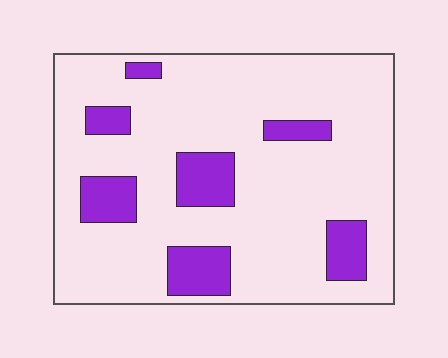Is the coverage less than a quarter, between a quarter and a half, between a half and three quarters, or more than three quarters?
Less than a quarter.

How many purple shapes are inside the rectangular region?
7.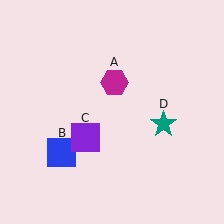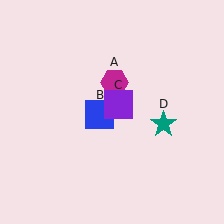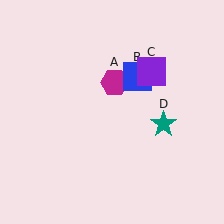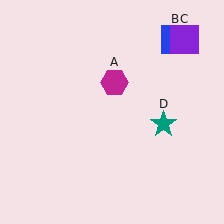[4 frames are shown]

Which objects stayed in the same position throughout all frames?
Magenta hexagon (object A) and teal star (object D) remained stationary.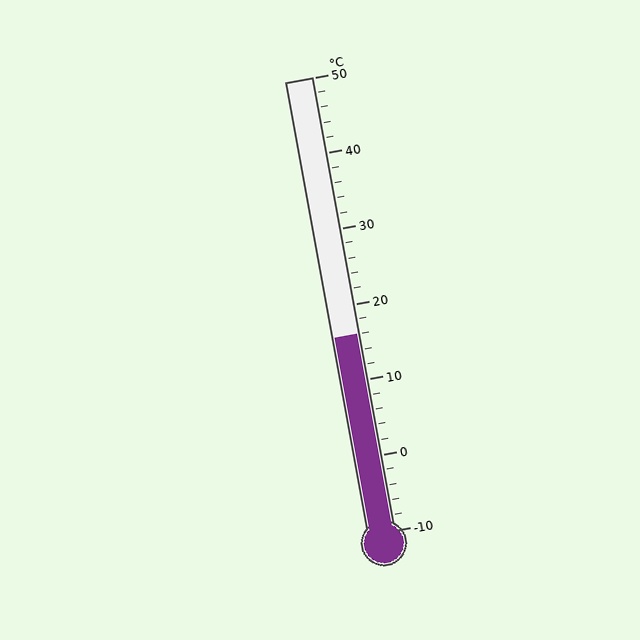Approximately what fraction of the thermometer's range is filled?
The thermometer is filled to approximately 45% of its range.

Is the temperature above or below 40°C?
The temperature is below 40°C.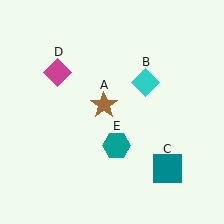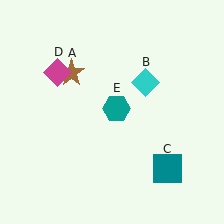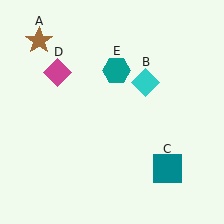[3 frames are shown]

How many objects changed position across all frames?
2 objects changed position: brown star (object A), teal hexagon (object E).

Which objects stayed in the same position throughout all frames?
Cyan diamond (object B) and teal square (object C) and magenta diamond (object D) remained stationary.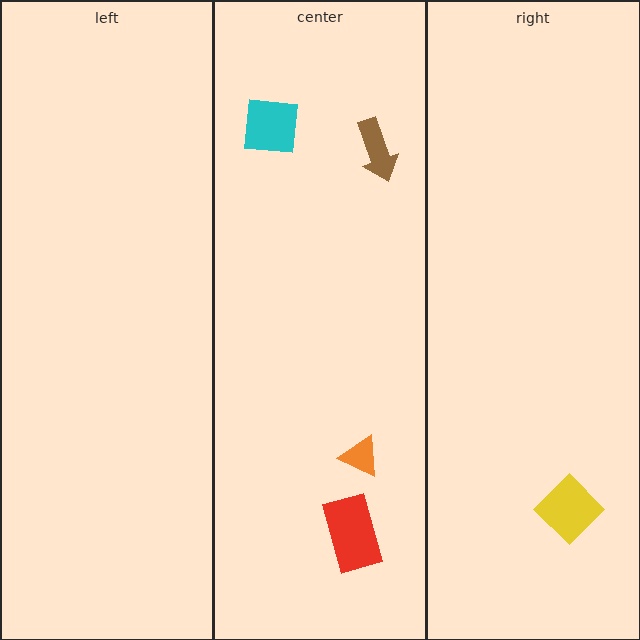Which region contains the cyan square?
The center region.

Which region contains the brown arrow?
The center region.